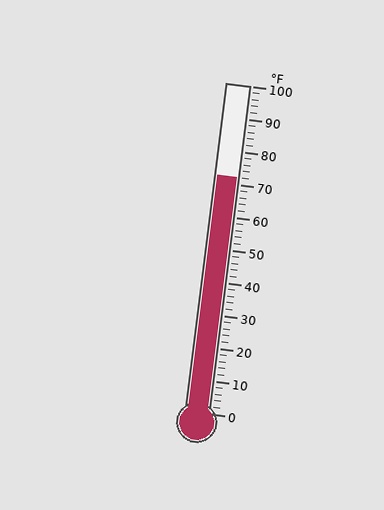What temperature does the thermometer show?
The thermometer shows approximately 72°F.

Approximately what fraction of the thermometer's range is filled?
The thermometer is filled to approximately 70% of its range.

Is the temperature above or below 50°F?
The temperature is above 50°F.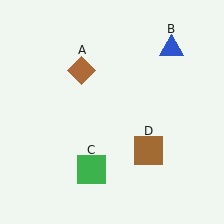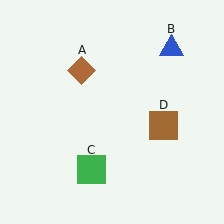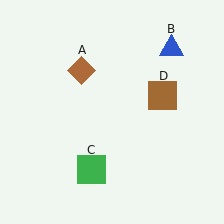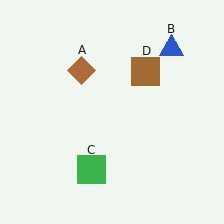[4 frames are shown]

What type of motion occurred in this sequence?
The brown square (object D) rotated counterclockwise around the center of the scene.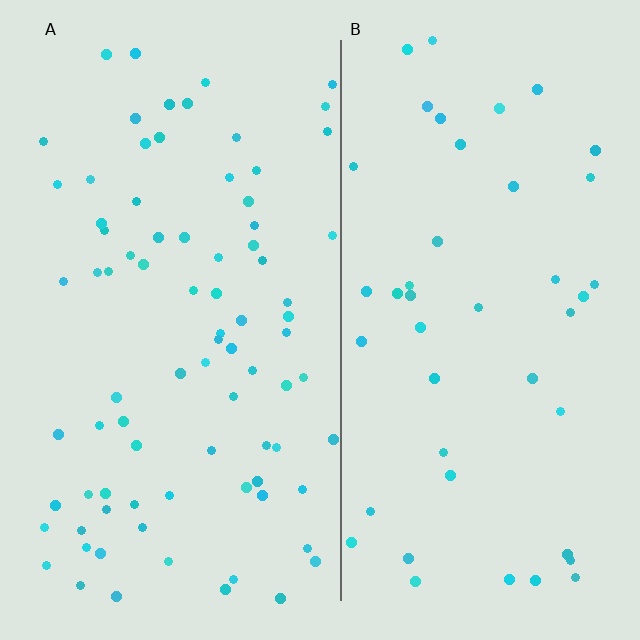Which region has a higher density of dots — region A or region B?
A (the left).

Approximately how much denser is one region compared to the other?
Approximately 1.9× — region A over region B.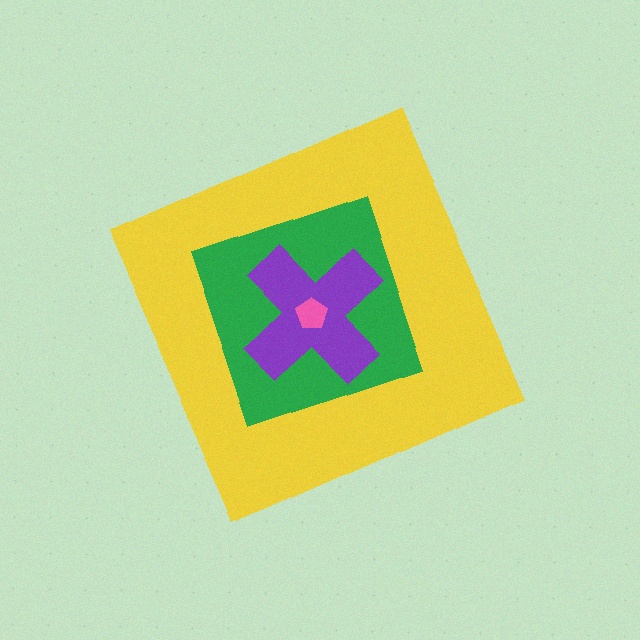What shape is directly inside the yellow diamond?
The green square.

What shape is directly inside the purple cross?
The pink pentagon.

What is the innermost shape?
The pink pentagon.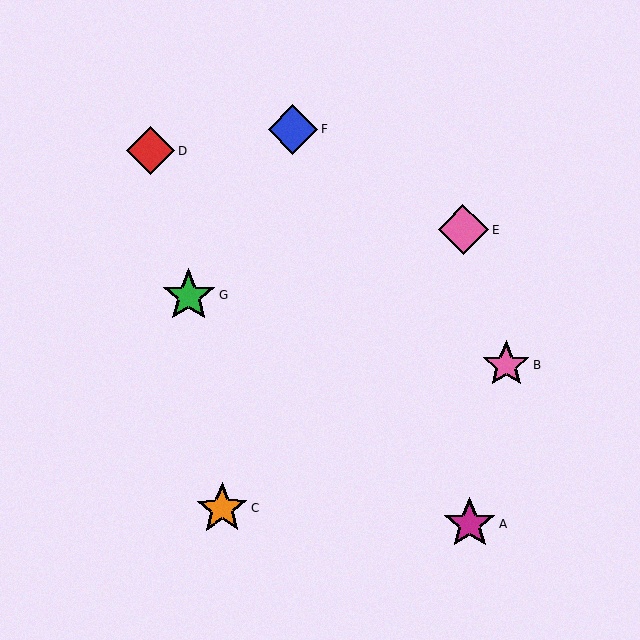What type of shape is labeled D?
Shape D is a red diamond.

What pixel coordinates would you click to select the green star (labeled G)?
Click at (189, 296) to select the green star G.